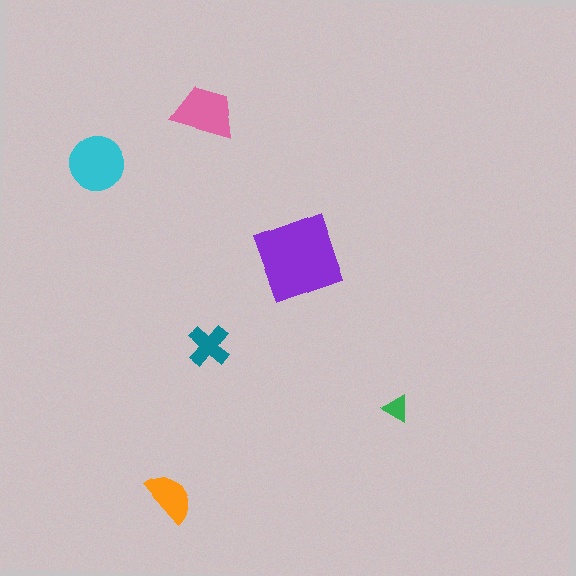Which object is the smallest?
The green triangle.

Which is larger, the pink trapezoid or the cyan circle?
The cyan circle.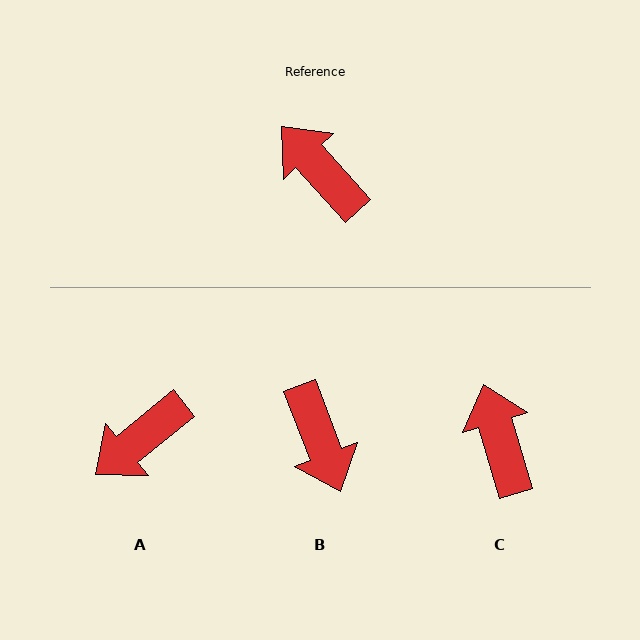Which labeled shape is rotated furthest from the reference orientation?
B, about 159 degrees away.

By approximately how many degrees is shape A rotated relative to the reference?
Approximately 87 degrees counter-clockwise.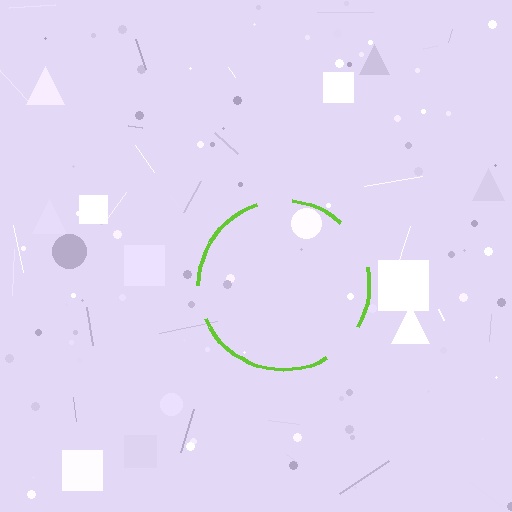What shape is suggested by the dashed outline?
The dashed outline suggests a circle.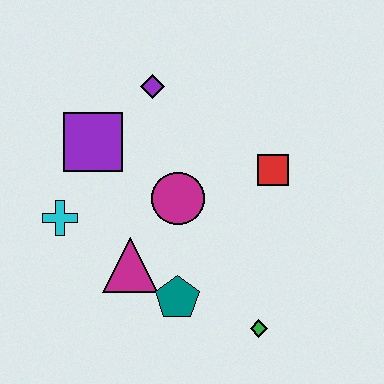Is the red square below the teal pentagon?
No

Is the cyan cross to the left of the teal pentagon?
Yes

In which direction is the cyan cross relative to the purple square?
The cyan cross is below the purple square.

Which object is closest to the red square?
The magenta circle is closest to the red square.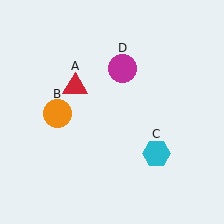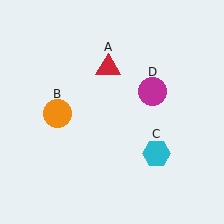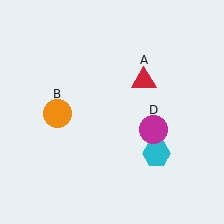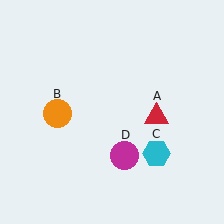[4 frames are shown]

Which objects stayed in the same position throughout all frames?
Orange circle (object B) and cyan hexagon (object C) remained stationary.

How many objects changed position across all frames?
2 objects changed position: red triangle (object A), magenta circle (object D).